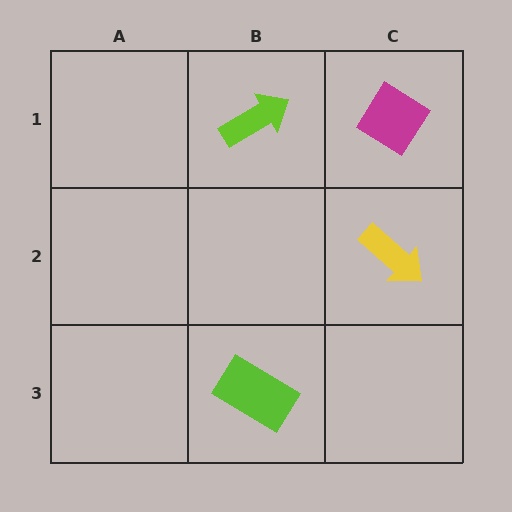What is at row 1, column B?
A lime arrow.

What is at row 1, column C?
A magenta diamond.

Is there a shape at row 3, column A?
No, that cell is empty.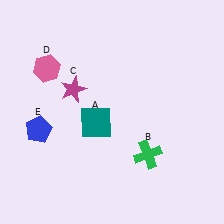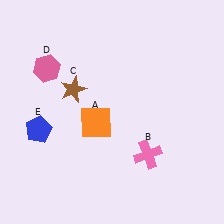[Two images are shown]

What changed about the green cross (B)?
In Image 1, B is green. In Image 2, it changed to pink.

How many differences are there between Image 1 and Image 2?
There are 3 differences between the two images.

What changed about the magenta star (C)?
In Image 1, C is magenta. In Image 2, it changed to brown.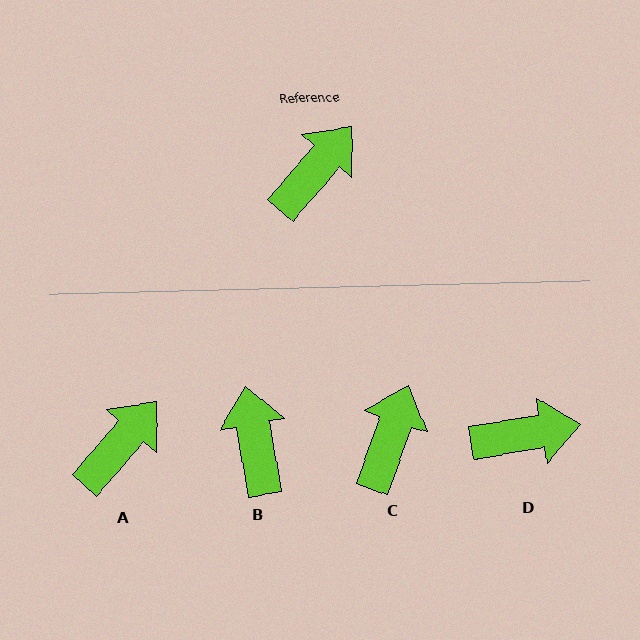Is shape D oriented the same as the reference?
No, it is off by about 40 degrees.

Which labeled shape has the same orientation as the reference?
A.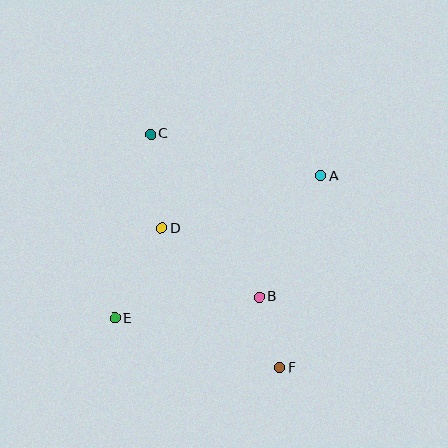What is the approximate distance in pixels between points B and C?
The distance between B and C is approximately 196 pixels.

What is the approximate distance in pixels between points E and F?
The distance between E and F is approximately 172 pixels.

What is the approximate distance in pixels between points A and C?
The distance between A and C is approximately 175 pixels.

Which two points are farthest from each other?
Points C and F are farthest from each other.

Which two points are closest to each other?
Points B and F are closest to each other.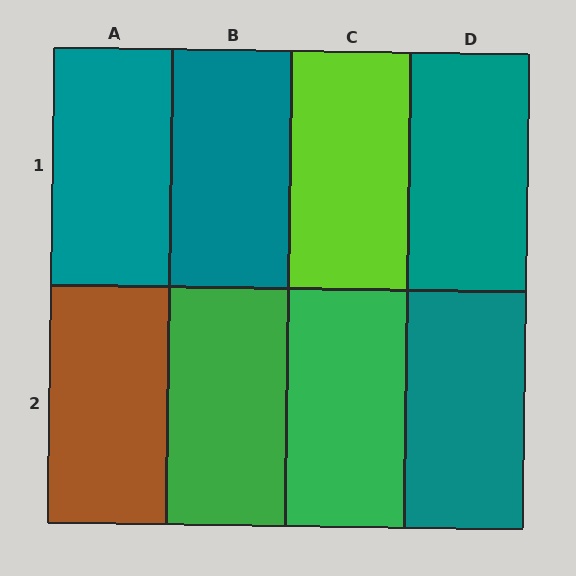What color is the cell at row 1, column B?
Teal.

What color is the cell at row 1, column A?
Teal.